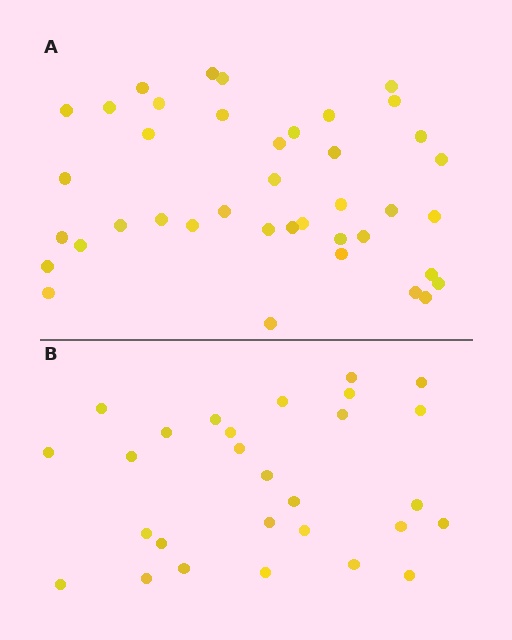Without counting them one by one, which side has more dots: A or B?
Region A (the top region) has more dots.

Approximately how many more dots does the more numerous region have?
Region A has roughly 12 or so more dots than region B.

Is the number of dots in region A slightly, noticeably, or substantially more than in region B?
Region A has noticeably more, but not dramatically so. The ratio is roughly 1.4 to 1.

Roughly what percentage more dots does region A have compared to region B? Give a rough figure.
About 45% more.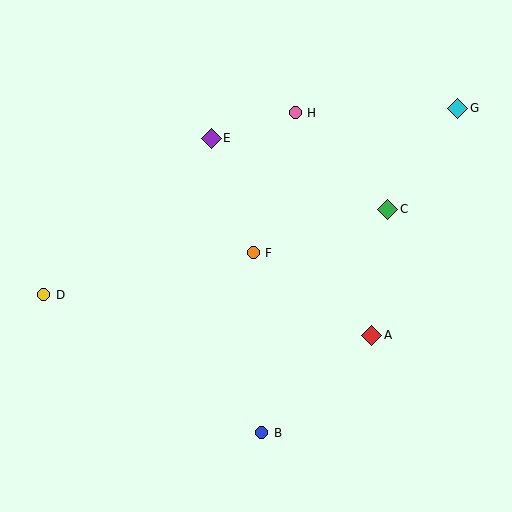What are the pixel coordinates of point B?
Point B is at (262, 433).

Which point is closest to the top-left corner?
Point E is closest to the top-left corner.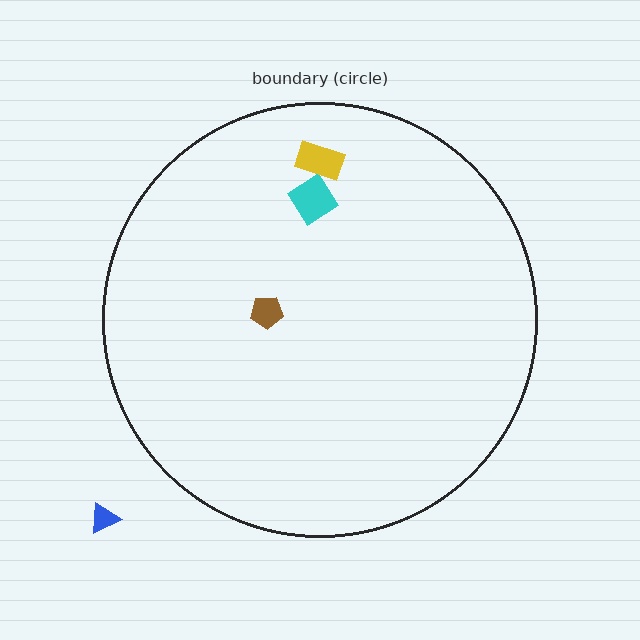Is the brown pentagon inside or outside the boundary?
Inside.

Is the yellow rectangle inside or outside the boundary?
Inside.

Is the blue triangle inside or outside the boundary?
Outside.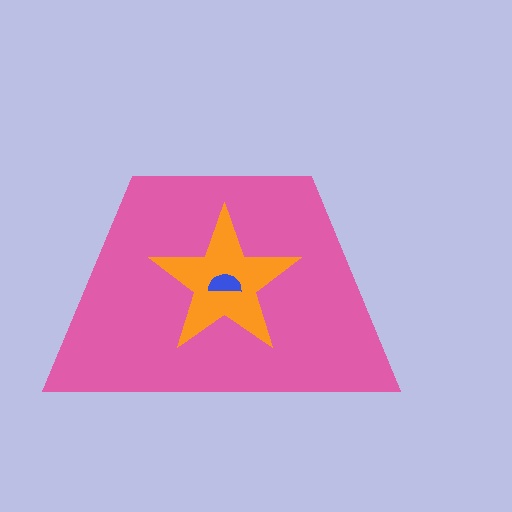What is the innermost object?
The blue semicircle.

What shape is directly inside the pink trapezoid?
The orange star.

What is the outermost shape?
The pink trapezoid.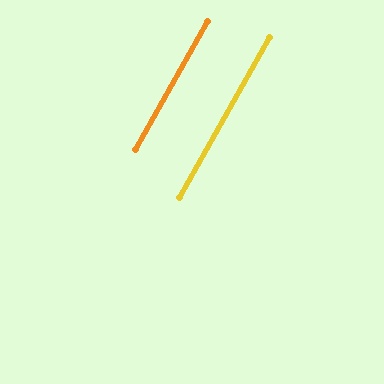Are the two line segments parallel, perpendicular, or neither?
Parallel — their directions differ by only 0.0°.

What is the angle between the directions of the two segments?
Approximately 0 degrees.